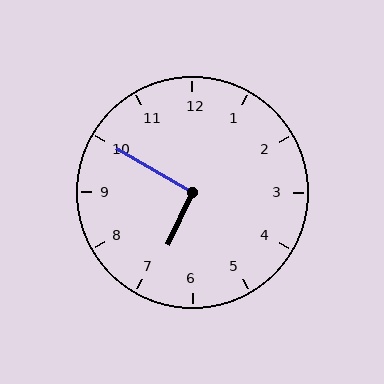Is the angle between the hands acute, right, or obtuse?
It is right.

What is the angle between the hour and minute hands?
Approximately 95 degrees.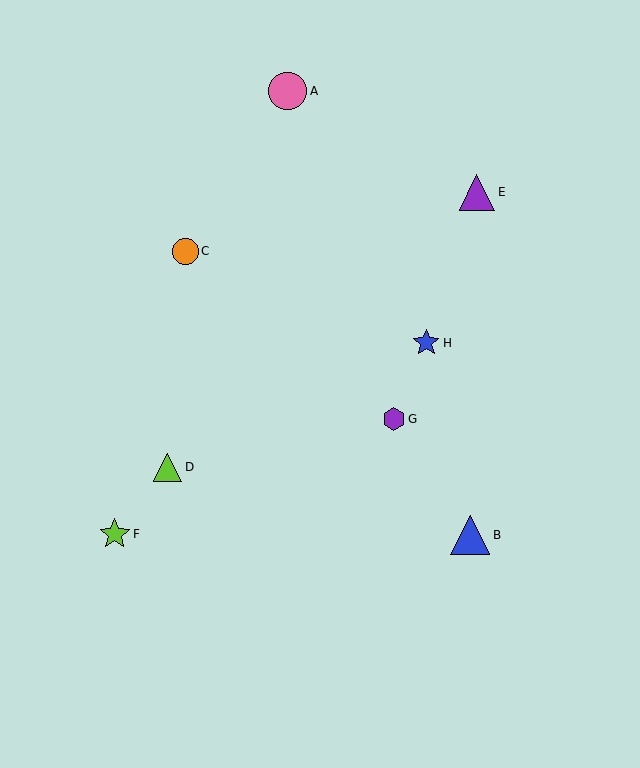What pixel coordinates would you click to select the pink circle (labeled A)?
Click at (288, 91) to select the pink circle A.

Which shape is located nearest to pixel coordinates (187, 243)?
The orange circle (labeled C) at (185, 251) is nearest to that location.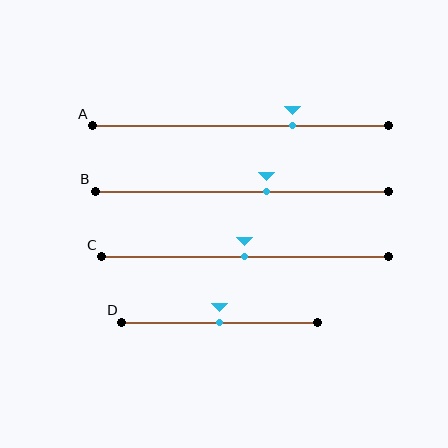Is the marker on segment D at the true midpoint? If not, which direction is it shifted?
Yes, the marker on segment D is at the true midpoint.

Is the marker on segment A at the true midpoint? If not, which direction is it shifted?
No, the marker on segment A is shifted to the right by about 18% of the segment length.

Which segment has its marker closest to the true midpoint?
Segment C has its marker closest to the true midpoint.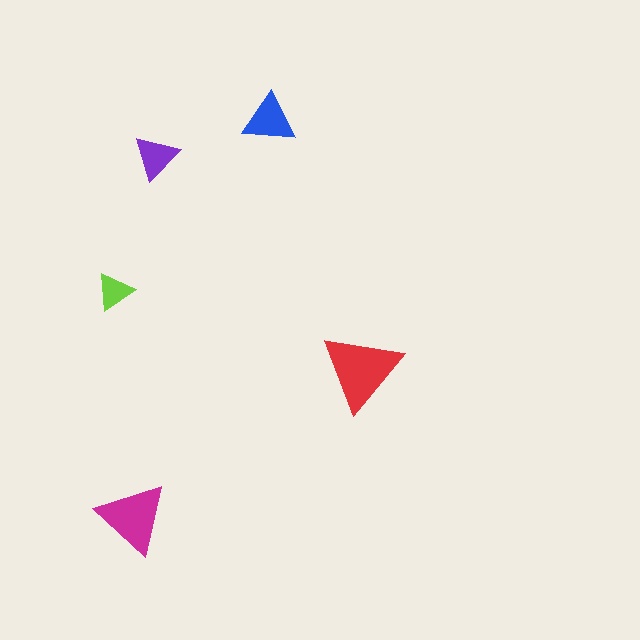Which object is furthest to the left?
The lime triangle is leftmost.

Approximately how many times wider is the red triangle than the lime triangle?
About 2 times wider.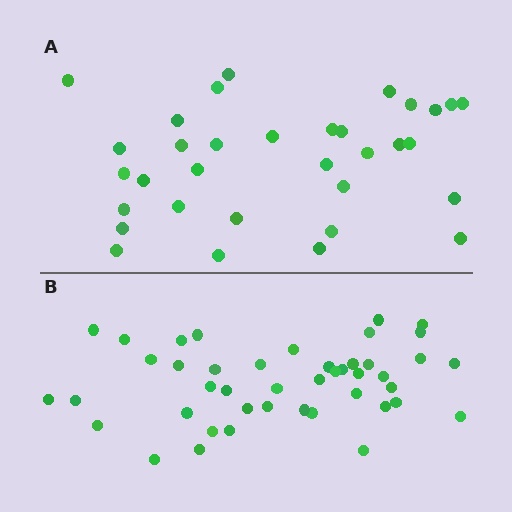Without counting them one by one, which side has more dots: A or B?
Region B (the bottom region) has more dots.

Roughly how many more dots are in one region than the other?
Region B has roughly 12 or so more dots than region A.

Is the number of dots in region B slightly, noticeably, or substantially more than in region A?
Region B has noticeably more, but not dramatically so. The ratio is roughly 1.3 to 1.